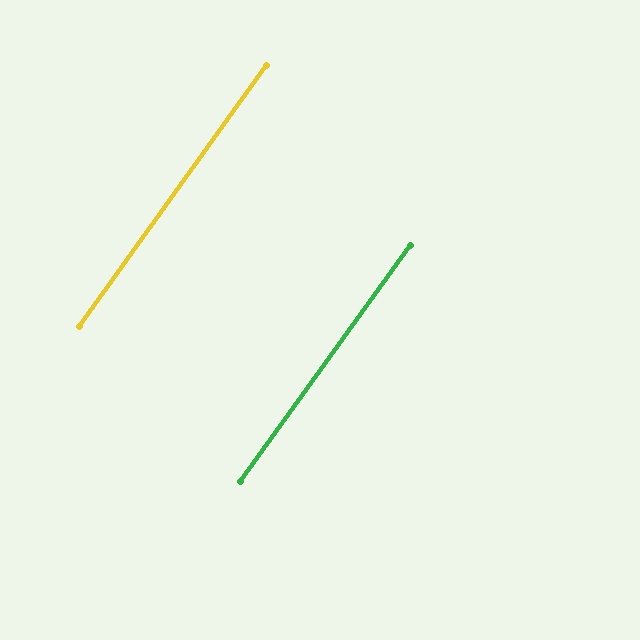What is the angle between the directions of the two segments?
Approximately 0 degrees.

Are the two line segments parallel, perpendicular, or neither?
Parallel — their directions differ by only 0.0°.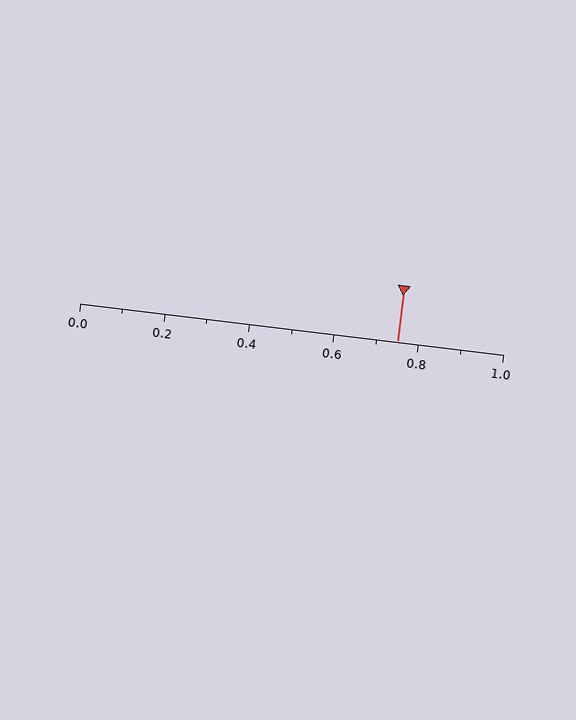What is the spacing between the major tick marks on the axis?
The major ticks are spaced 0.2 apart.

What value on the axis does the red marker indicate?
The marker indicates approximately 0.75.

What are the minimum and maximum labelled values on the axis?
The axis runs from 0.0 to 1.0.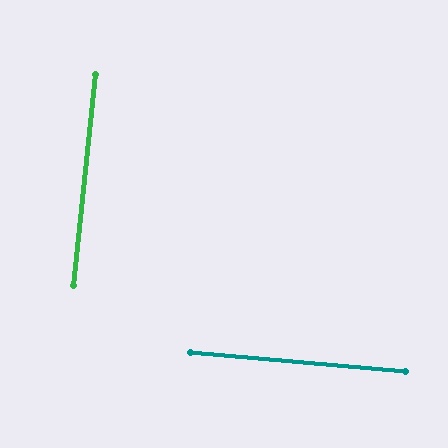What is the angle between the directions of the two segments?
Approximately 89 degrees.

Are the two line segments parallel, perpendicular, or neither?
Perpendicular — they meet at approximately 89°.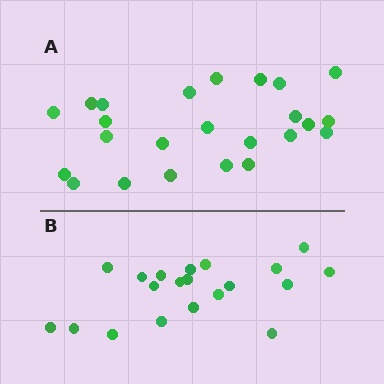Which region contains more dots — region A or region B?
Region A (the top region) has more dots.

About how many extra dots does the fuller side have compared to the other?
Region A has about 4 more dots than region B.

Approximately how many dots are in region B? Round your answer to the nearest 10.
About 20 dots.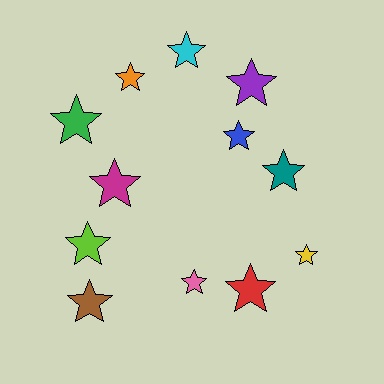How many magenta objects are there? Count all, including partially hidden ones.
There is 1 magenta object.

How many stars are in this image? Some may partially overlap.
There are 12 stars.